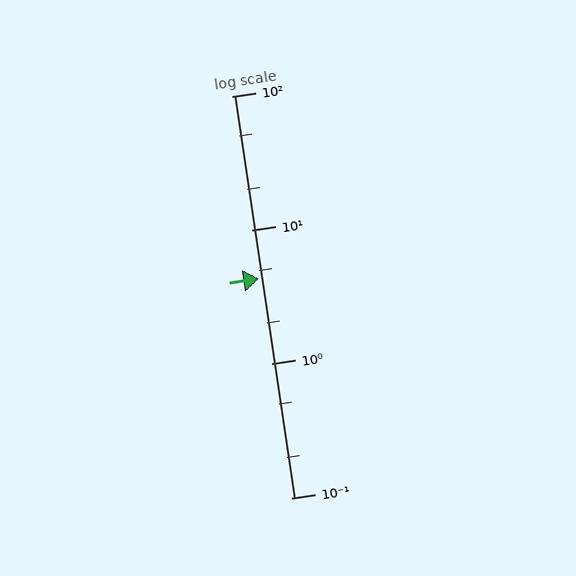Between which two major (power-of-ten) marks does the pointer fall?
The pointer is between 1 and 10.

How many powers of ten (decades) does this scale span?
The scale spans 3 decades, from 0.1 to 100.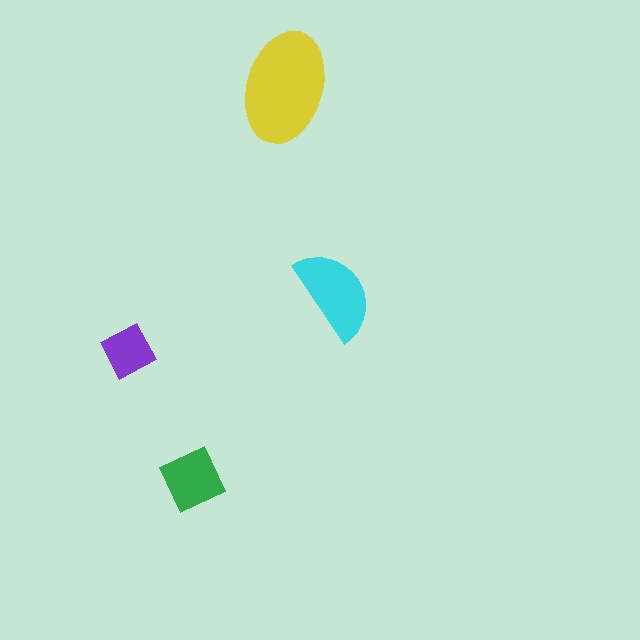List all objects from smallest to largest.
The purple square, the green diamond, the cyan semicircle, the yellow ellipse.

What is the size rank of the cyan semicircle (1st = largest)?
2nd.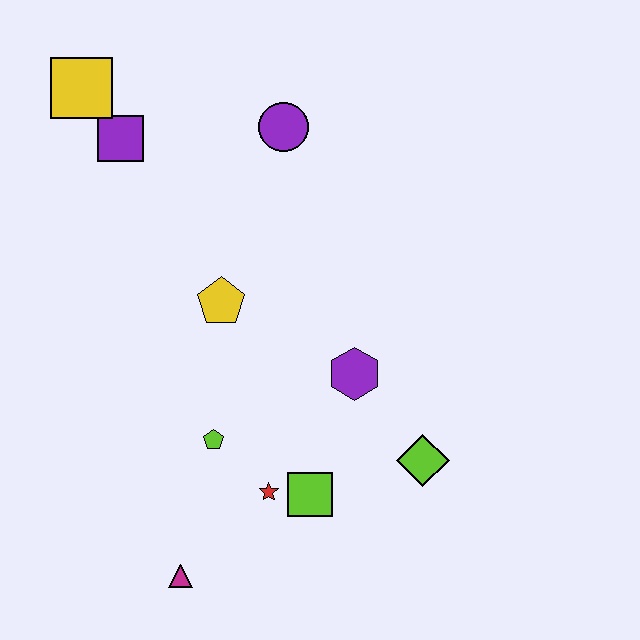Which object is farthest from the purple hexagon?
The yellow square is farthest from the purple hexagon.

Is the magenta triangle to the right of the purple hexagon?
No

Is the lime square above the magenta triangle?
Yes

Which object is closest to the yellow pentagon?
The lime pentagon is closest to the yellow pentagon.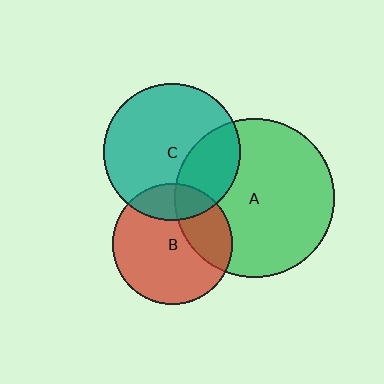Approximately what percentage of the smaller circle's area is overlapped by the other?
Approximately 30%.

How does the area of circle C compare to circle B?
Approximately 1.3 times.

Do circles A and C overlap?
Yes.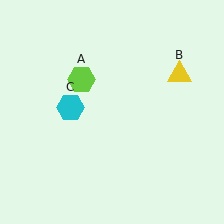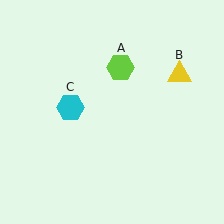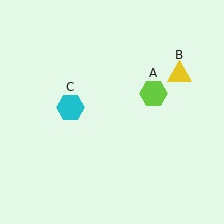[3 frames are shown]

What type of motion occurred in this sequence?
The lime hexagon (object A) rotated clockwise around the center of the scene.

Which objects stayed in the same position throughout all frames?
Yellow triangle (object B) and cyan hexagon (object C) remained stationary.